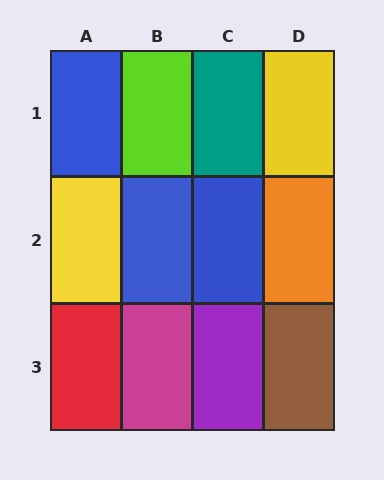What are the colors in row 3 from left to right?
Red, magenta, purple, brown.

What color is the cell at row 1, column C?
Teal.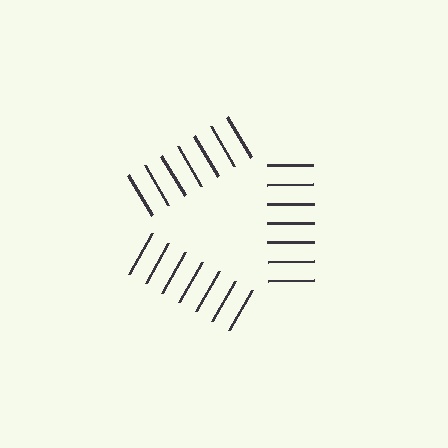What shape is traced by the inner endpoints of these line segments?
An illusory triangle — the line segments terminate on its edges but no continuous stroke is drawn.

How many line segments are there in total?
21 — 7 along each of the 3 edges.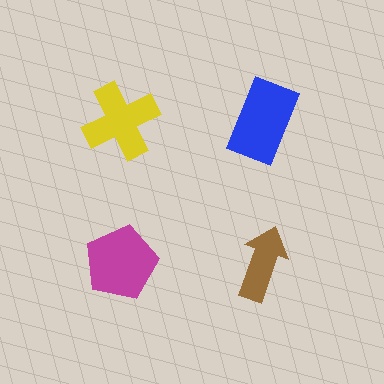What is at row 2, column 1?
A magenta pentagon.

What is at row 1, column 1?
A yellow cross.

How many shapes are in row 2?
2 shapes.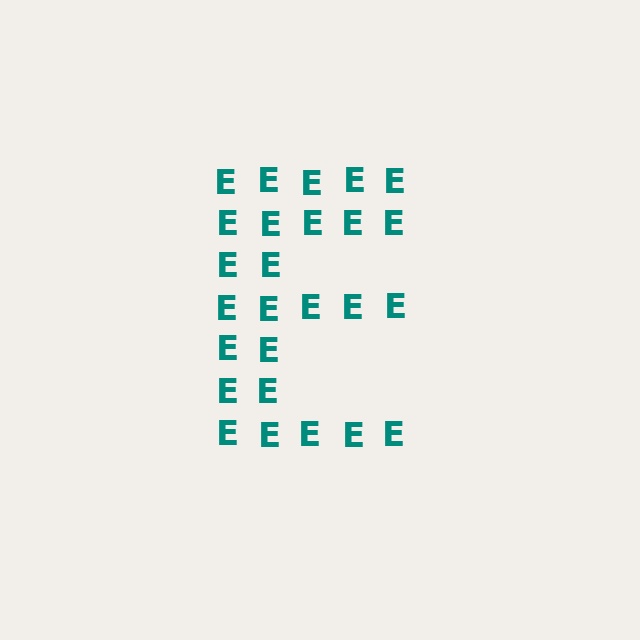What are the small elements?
The small elements are letter E's.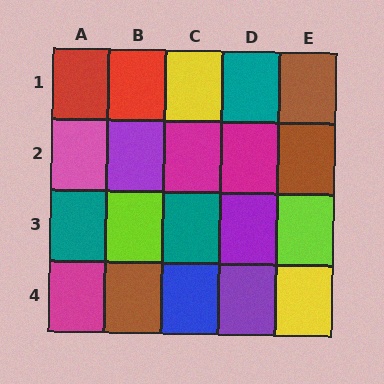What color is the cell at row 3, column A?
Teal.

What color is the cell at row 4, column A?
Magenta.